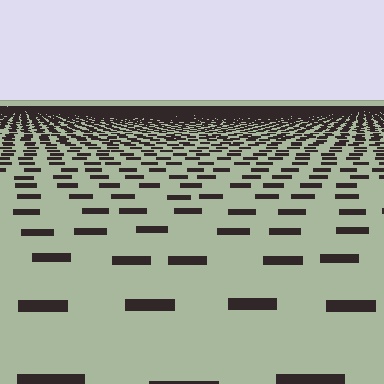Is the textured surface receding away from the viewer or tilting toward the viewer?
The surface is receding away from the viewer. Texture elements get smaller and denser toward the top.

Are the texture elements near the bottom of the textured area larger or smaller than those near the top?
Larger. Near the bottom, elements are closer to the viewer and appear at a bigger on-screen size.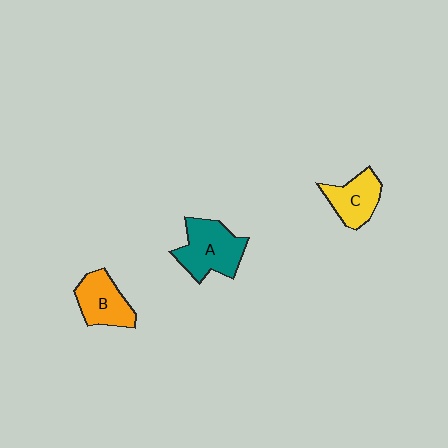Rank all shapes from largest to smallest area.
From largest to smallest: A (teal), B (orange), C (yellow).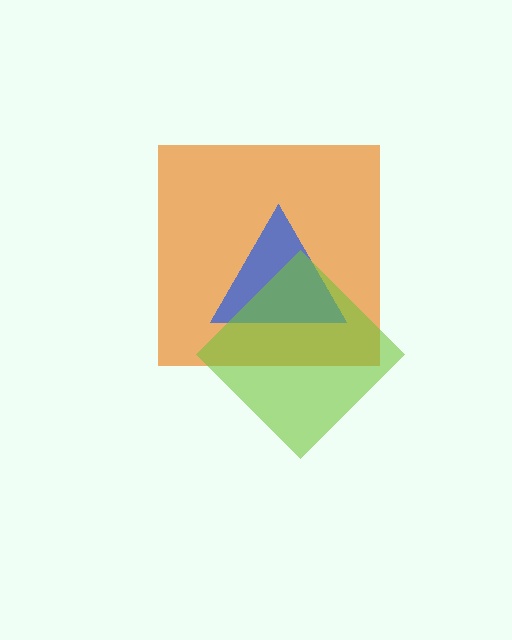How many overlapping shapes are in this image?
There are 3 overlapping shapes in the image.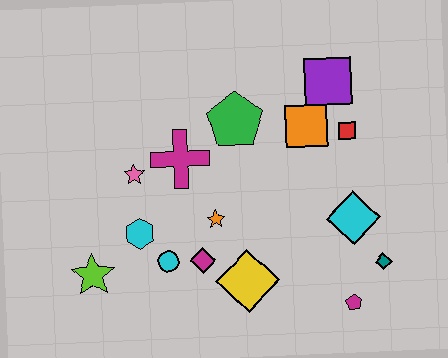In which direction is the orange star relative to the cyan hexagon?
The orange star is to the right of the cyan hexagon.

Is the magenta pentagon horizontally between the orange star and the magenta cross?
No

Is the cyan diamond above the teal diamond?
Yes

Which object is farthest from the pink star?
The teal diamond is farthest from the pink star.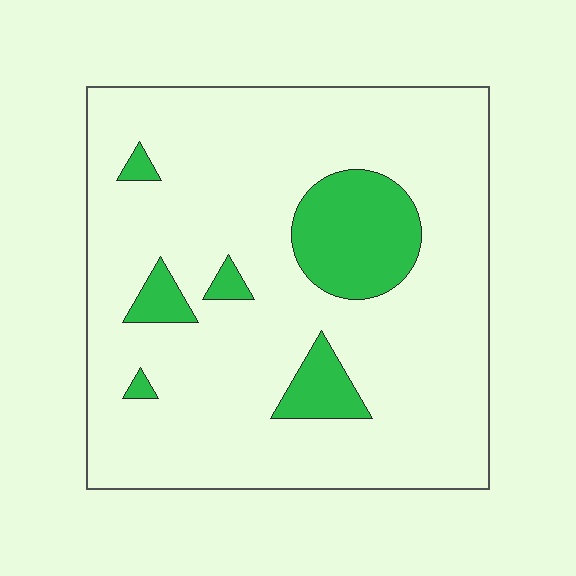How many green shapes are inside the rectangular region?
6.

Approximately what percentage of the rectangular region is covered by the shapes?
Approximately 15%.